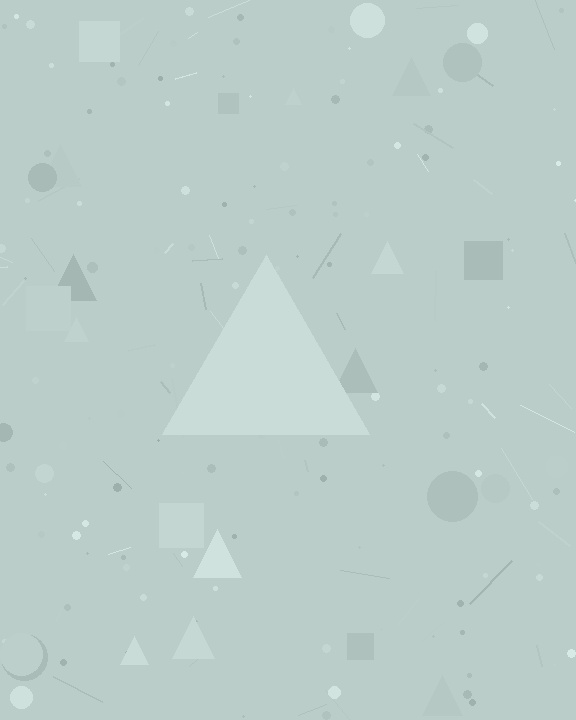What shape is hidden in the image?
A triangle is hidden in the image.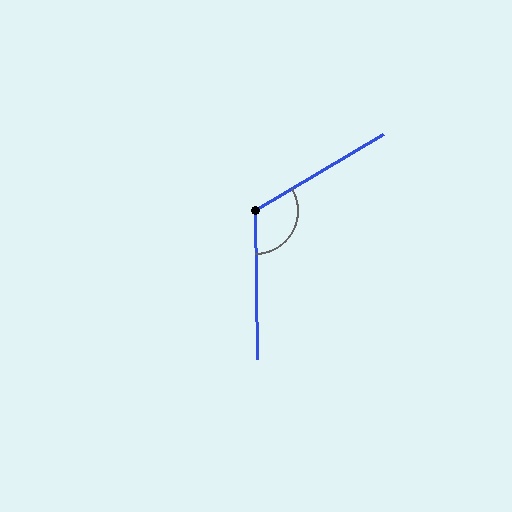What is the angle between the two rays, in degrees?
Approximately 120 degrees.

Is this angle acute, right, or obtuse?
It is obtuse.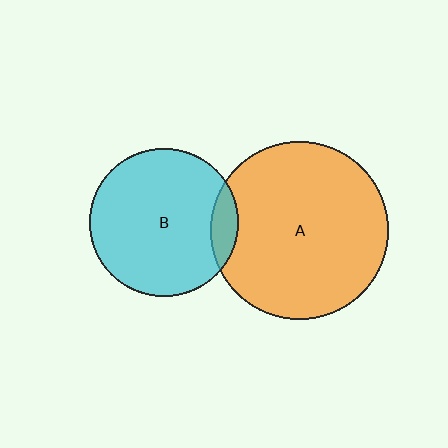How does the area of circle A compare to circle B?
Approximately 1.4 times.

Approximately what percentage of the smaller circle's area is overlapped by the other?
Approximately 10%.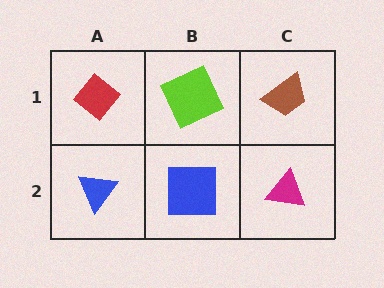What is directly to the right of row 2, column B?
A magenta triangle.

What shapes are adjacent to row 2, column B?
A lime square (row 1, column B), a blue triangle (row 2, column A), a magenta triangle (row 2, column C).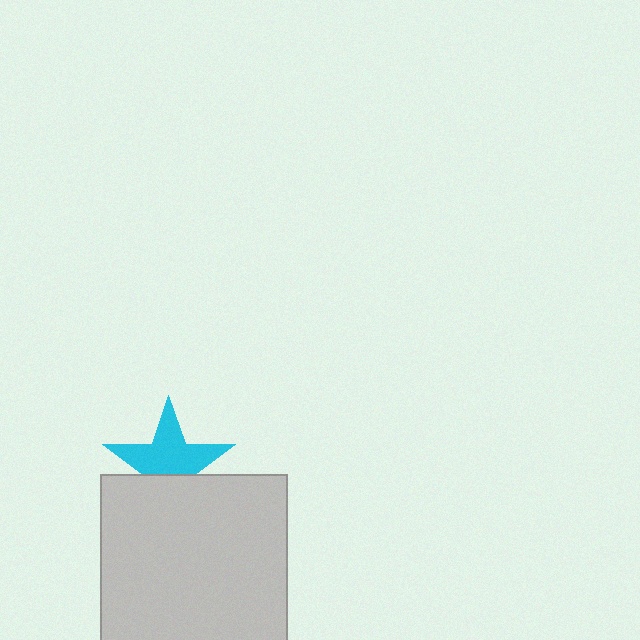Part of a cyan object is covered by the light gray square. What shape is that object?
It is a star.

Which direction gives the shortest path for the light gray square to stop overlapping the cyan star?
Moving down gives the shortest separation.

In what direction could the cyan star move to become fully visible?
The cyan star could move up. That would shift it out from behind the light gray square entirely.